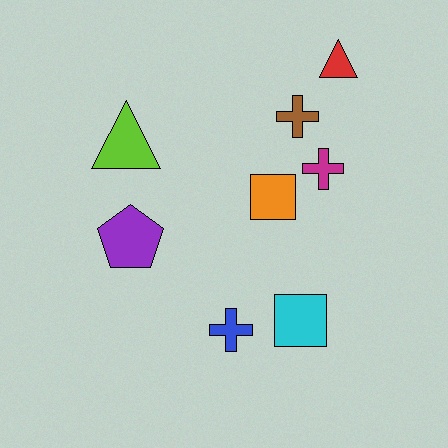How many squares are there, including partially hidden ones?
There are 2 squares.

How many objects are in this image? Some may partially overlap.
There are 8 objects.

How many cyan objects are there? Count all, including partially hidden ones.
There is 1 cyan object.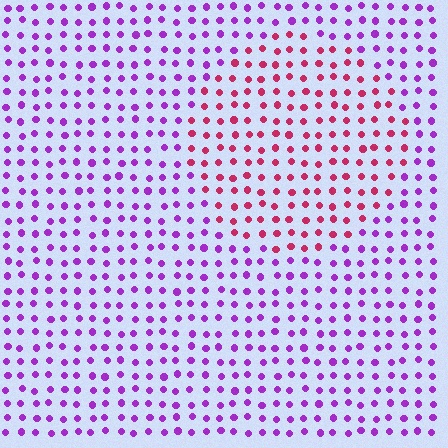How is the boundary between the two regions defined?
The boundary is defined purely by a slight shift in hue (about 51 degrees). Spacing, size, and orientation are identical on both sides.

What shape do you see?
I see a circle.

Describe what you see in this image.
The image is filled with small purple elements in a uniform arrangement. A circle-shaped region is visible where the elements are tinted to a slightly different hue, forming a subtle color boundary.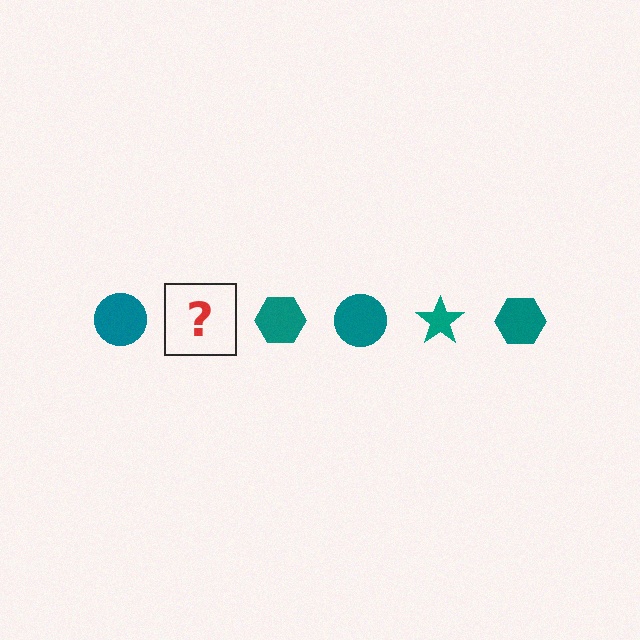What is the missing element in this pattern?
The missing element is a teal star.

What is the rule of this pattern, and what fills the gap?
The rule is that the pattern cycles through circle, star, hexagon shapes in teal. The gap should be filled with a teal star.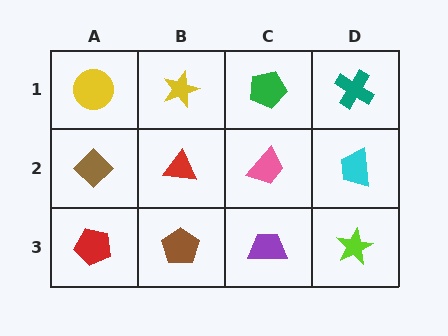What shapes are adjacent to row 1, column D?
A cyan trapezoid (row 2, column D), a green pentagon (row 1, column C).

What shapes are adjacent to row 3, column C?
A pink trapezoid (row 2, column C), a brown pentagon (row 3, column B), a lime star (row 3, column D).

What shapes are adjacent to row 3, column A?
A brown diamond (row 2, column A), a brown pentagon (row 3, column B).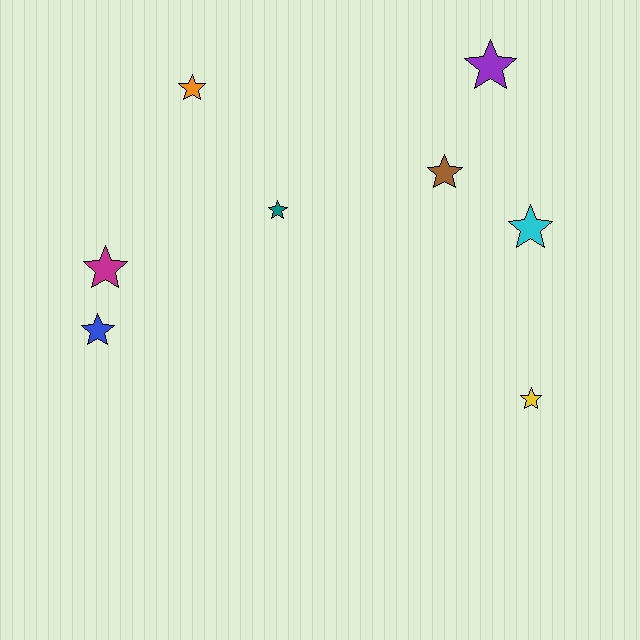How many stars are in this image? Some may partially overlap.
There are 8 stars.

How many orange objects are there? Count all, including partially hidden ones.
There is 1 orange object.